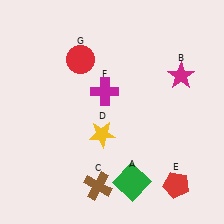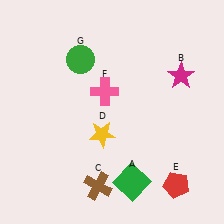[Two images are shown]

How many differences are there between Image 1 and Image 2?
There are 2 differences between the two images.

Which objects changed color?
F changed from magenta to pink. G changed from red to green.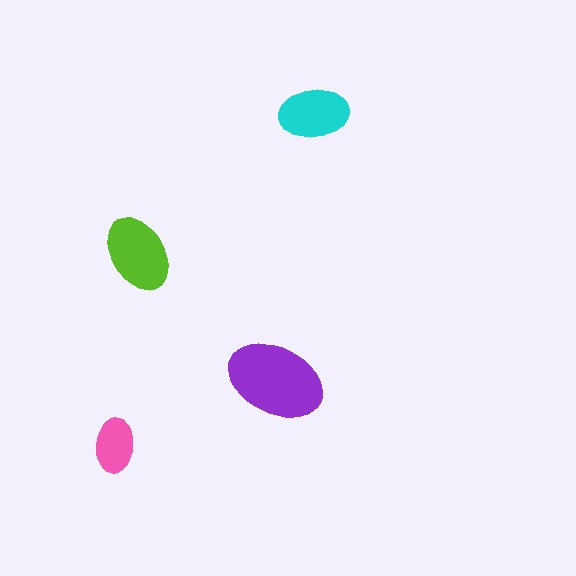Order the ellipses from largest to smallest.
the purple one, the lime one, the cyan one, the pink one.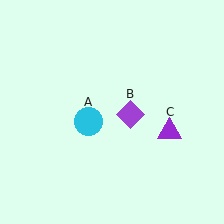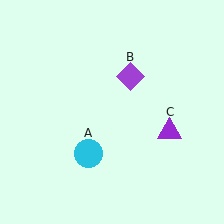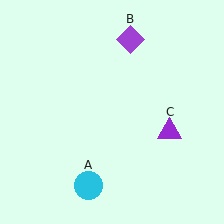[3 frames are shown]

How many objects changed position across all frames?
2 objects changed position: cyan circle (object A), purple diamond (object B).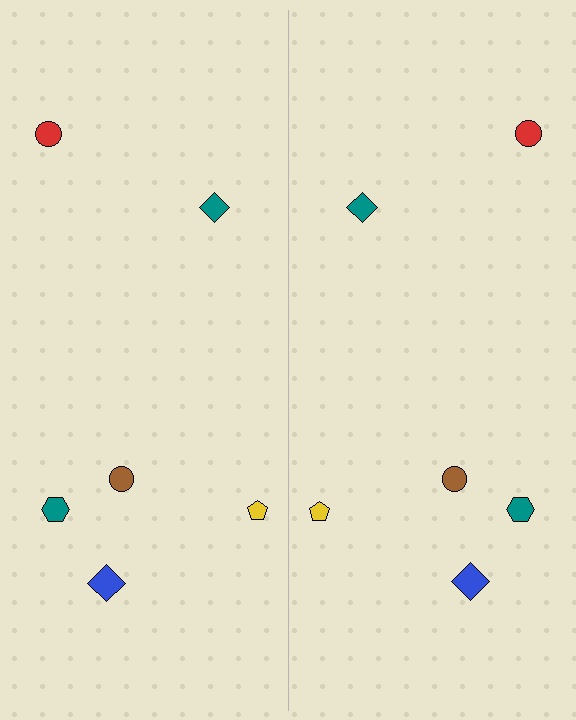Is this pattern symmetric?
Yes, this pattern has bilateral (reflection) symmetry.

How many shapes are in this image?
There are 12 shapes in this image.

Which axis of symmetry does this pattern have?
The pattern has a vertical axis of symmetry running through the center of the image.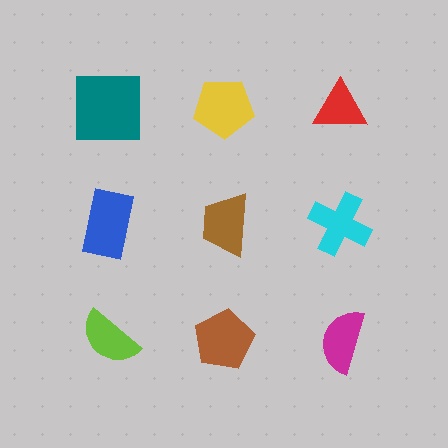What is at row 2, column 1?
A blue rectangle.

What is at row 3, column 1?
A lime semicircle.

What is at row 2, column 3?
A cyan cross.